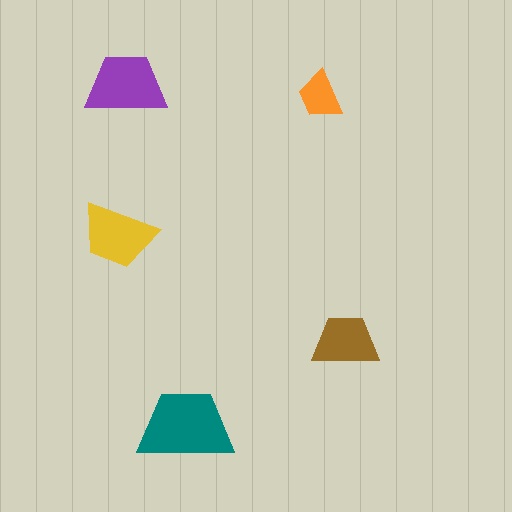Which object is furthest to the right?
The brown trapezoid is rightmost.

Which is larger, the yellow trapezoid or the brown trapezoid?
The yellow one.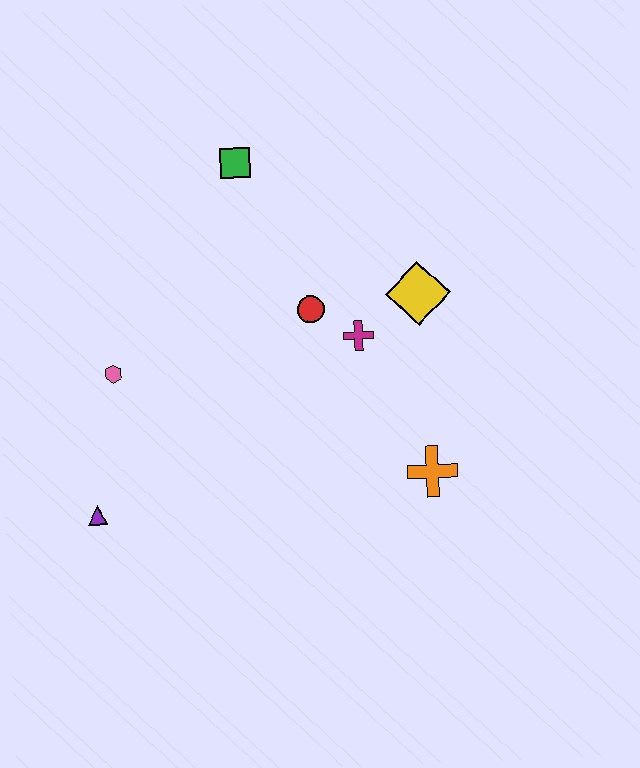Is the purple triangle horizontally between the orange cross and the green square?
No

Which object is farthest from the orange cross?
The green square is farthest from the orange cross.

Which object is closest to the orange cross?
The magenta cross is closest to the orange cross.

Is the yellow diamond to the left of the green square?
No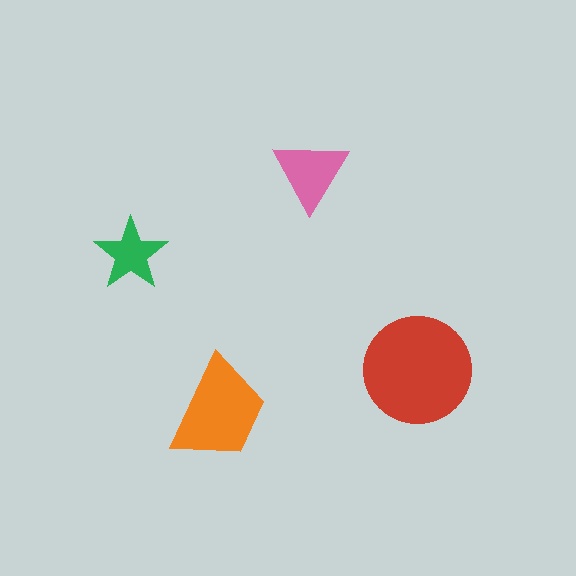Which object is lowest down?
The orange trapezoid is bottommost.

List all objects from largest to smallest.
The red circle, the orange trapezoid, the pink triangle, the green star.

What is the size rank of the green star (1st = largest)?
4th.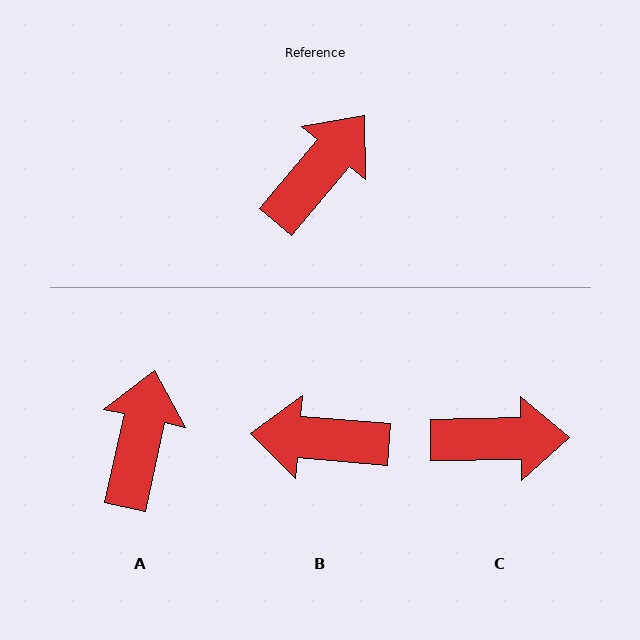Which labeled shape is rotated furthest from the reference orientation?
B, about 125 degrees away.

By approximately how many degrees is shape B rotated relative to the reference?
Approximately 125 degrees counter-clockwise.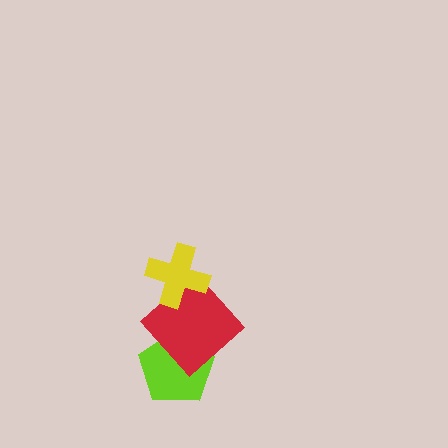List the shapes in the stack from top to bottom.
From top to bottom: the yellow cross, the red diamond, the lime pentagon.